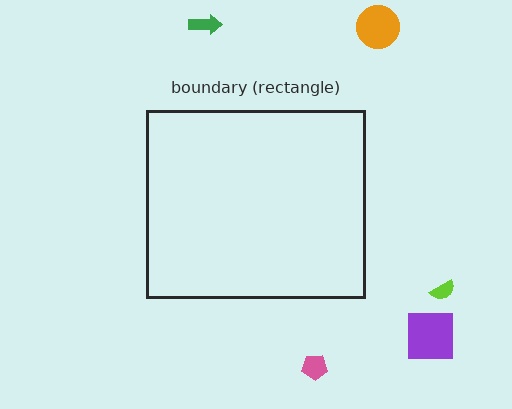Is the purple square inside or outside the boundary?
Outside.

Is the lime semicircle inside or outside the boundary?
Outside.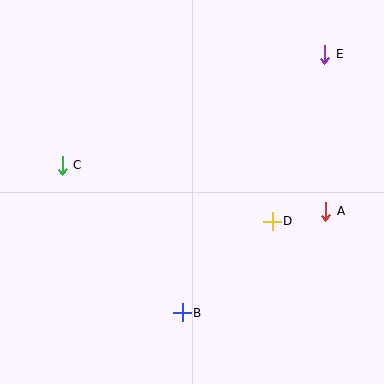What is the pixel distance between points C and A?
The distance between C and A is 268 pixels.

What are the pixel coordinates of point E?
Point E is at (325, 54).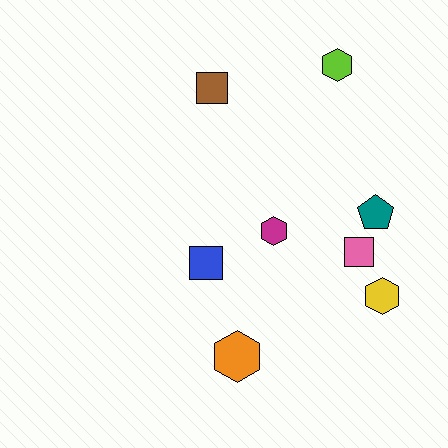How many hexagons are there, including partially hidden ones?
There are 4 hexagons.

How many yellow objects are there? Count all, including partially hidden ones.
There is 1 yellow object.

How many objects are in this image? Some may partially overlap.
There are 8 objects.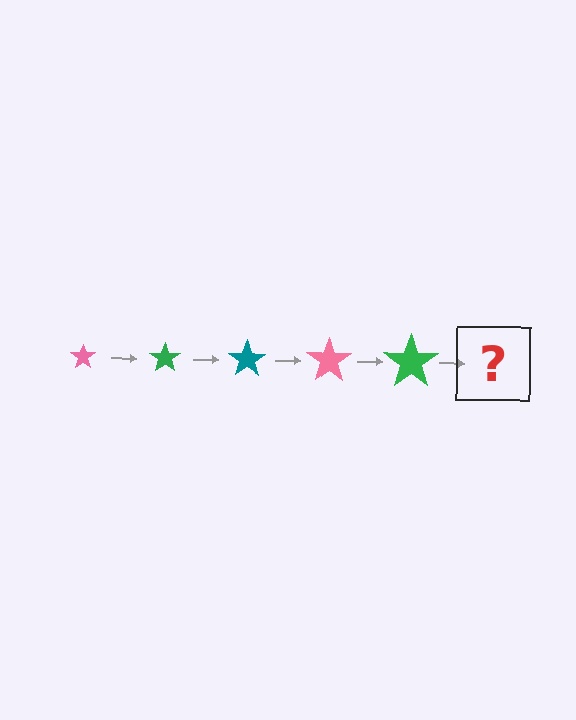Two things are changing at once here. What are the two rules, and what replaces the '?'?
The two rules are that the star grows larger each step and the color cycles through pink, green, and teal. The '?' should be a teal star, larger than the previous one.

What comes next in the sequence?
The next element should be a teal star, larger than the previous one.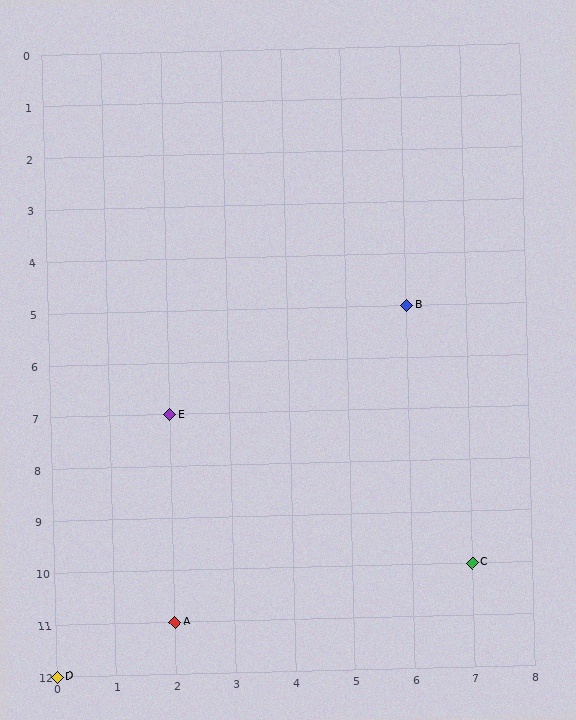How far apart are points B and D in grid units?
Points B and D are 6 columns and 7 rows apart (about 9.2 grid units diagonally).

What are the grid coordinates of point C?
Point C is at grid coordinates (7, 10).